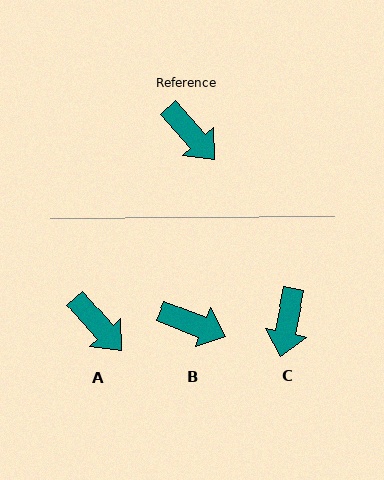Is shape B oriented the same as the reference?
No, it is off by about 27 degrees.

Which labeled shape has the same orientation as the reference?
A.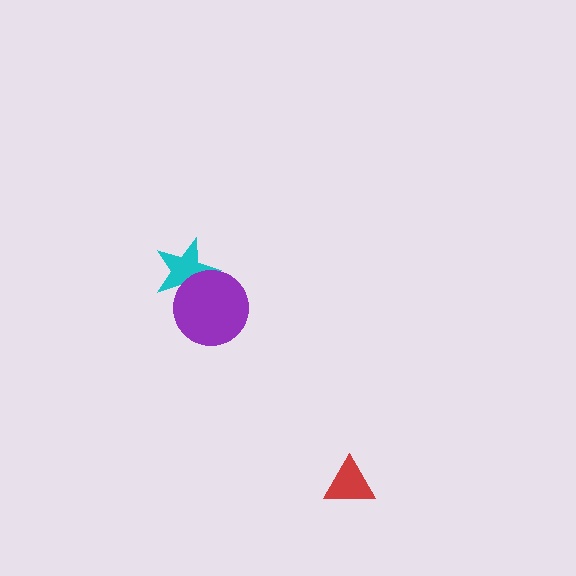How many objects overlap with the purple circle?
1 object overlaps with the purple circle.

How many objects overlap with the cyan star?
1 object overlaps with the cyan star.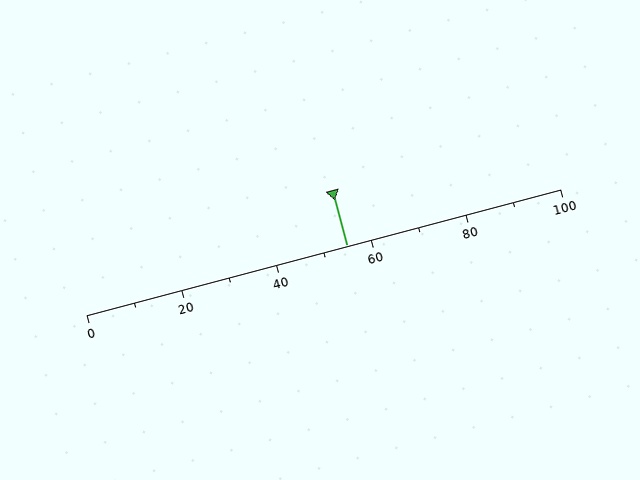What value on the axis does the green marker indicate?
The marker indicates approximately 55.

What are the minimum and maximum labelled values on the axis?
The axis runs from 0 to 100.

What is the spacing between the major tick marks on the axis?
The major ticks are spaced 20 apart.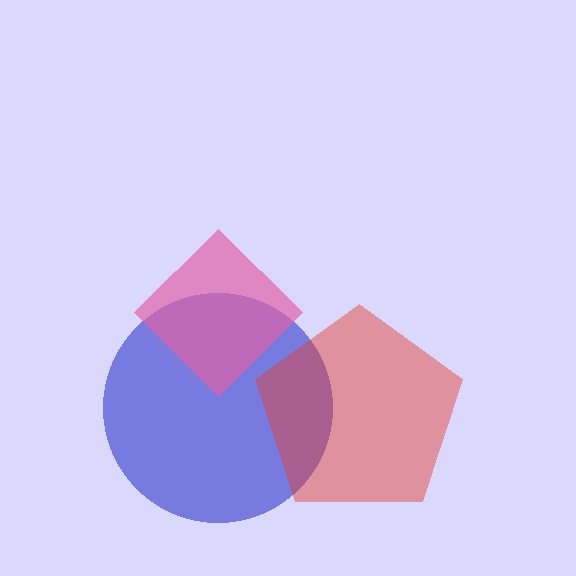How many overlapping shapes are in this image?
There are 3 overlapping shapes in the image.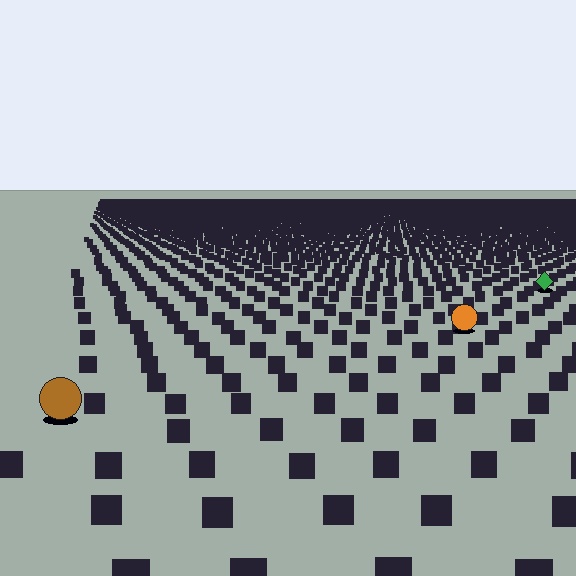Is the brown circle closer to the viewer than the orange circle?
Yes. The brown circle is closer — you can tell from the texture gradient: the ground texture is coarser near it.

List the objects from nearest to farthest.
From nearest to farthest: the brown circle, the orange circle, the green diamond.